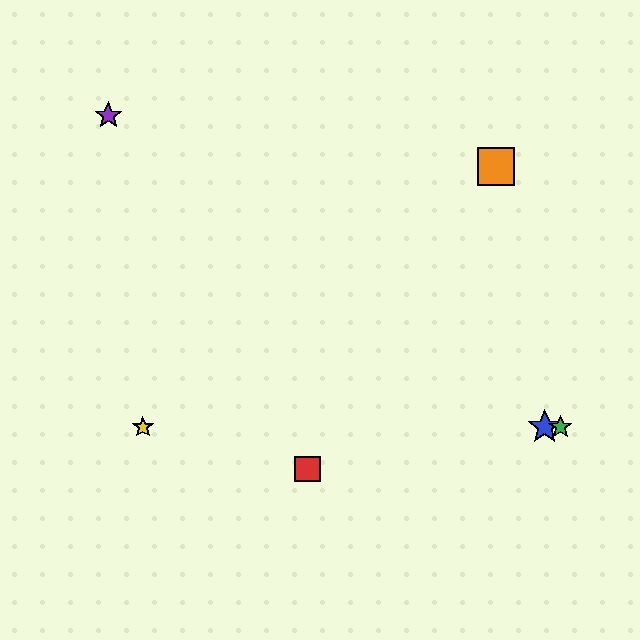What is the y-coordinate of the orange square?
The orange square is at y≈167.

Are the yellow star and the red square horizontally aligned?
No, the yellow star is at y≈427 and the red square is at y≈469.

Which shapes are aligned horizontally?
The blue star, the green star, the yellow star are aligned horizontally.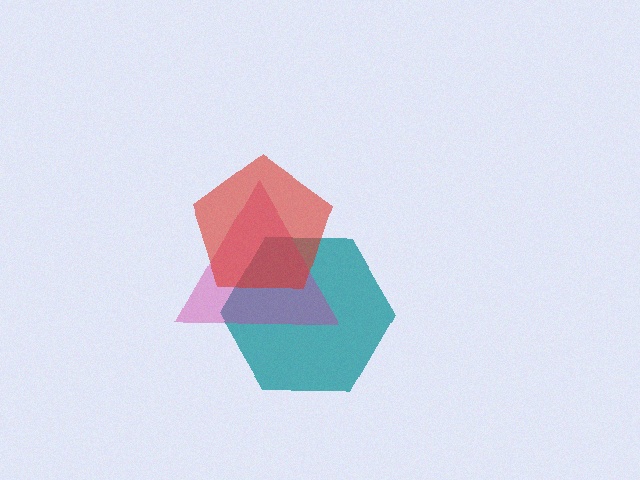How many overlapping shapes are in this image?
There are 3 overlapping shapes in the image.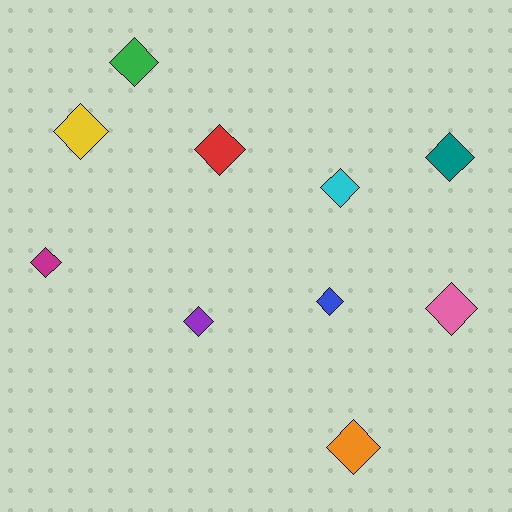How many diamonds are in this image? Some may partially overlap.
There are 10 diamonds.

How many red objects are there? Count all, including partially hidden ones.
There is 1 red object.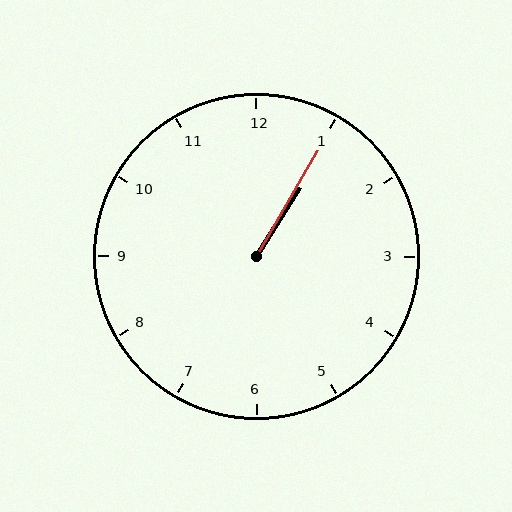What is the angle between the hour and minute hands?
Approximately 2 degrees.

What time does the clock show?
1:05.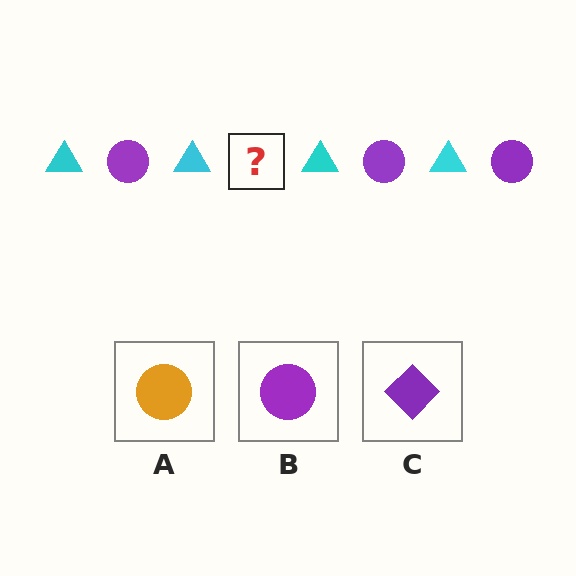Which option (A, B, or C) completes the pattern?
B.